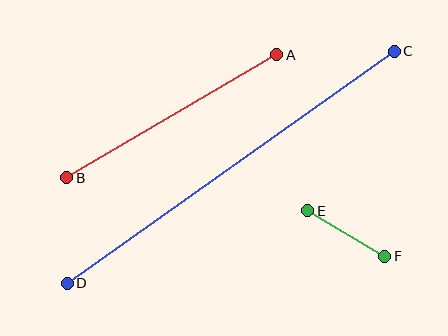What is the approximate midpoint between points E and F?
The midpoint is at approximately (346, 234) pixels.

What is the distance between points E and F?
The distance is approximately 89 pixels.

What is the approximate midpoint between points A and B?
The midpoint is at approximately (172, 116) pixels.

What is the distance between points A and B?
The distance is approximately 243 pixels.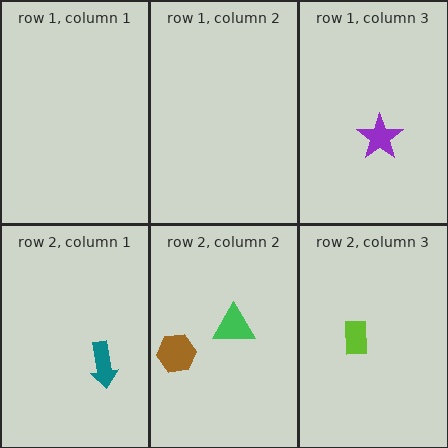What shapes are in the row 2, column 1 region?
The teal arrow.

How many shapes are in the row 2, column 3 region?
1.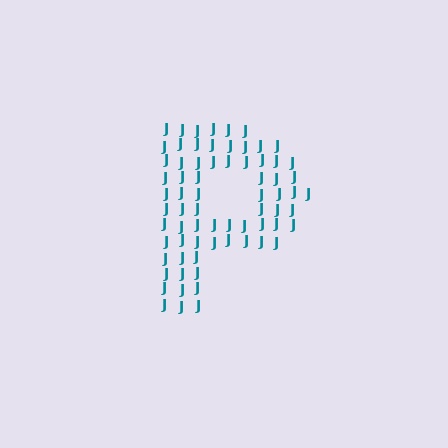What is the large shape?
The large shape is the letter P.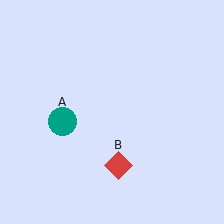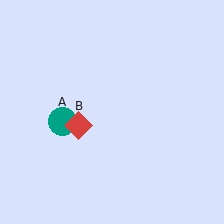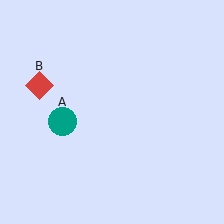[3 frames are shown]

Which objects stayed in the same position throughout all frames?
Teal circle (object A) remained stationary.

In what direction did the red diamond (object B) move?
The red diamond (object B) moved up and to the left.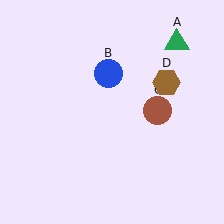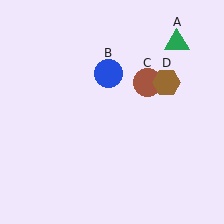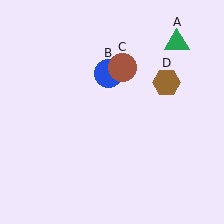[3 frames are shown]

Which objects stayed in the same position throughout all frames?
Green triangle (object A) and blue circle (object B) and brown hexagon (object D) remained stationary.